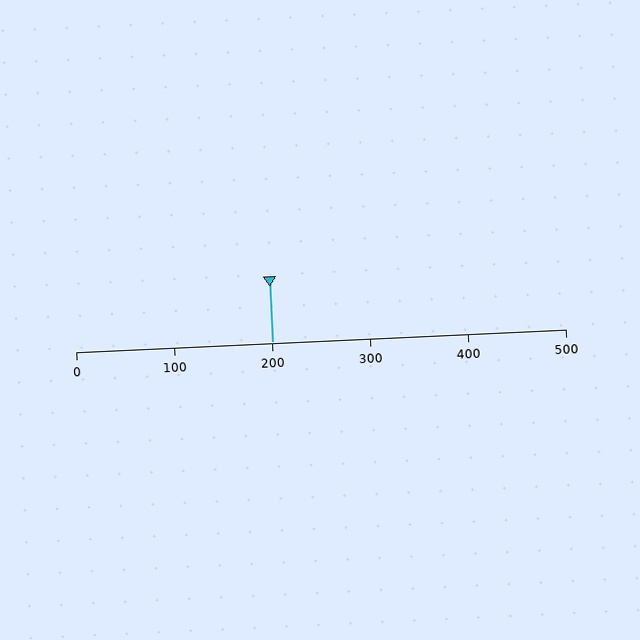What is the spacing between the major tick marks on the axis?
The major ticks are spaced 100 apart.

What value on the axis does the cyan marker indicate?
The marker indicates approximately 200.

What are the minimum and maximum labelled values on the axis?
The axis runs from 0 to 500.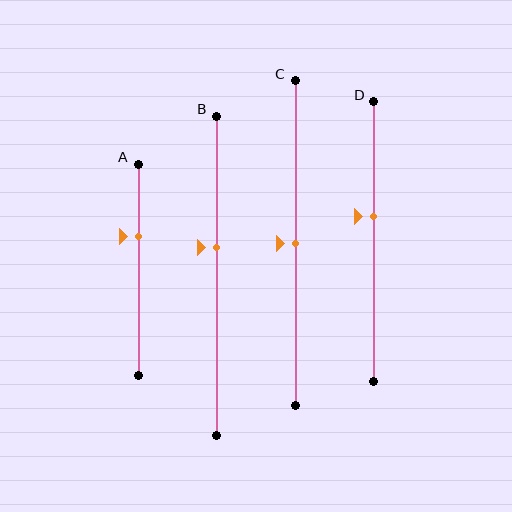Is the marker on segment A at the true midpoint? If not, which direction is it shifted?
No, the marker on segment A is shifted upward by about 16% of the segment length.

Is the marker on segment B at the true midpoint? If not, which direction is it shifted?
No, the marker on segment B is shifted upward by about 9% of the segment length.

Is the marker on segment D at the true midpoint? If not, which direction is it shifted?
No, the marker on segment D is shifted upward by about 9% of the segment length.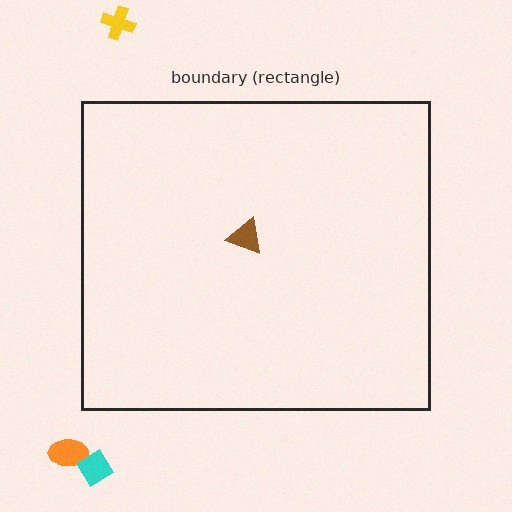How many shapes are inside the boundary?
1 inside, 3 outside.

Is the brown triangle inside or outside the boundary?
Inside.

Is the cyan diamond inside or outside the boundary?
Outside.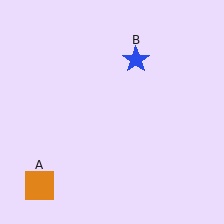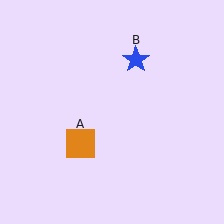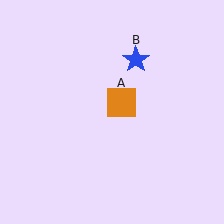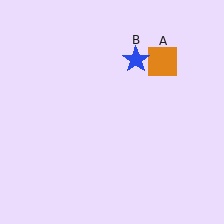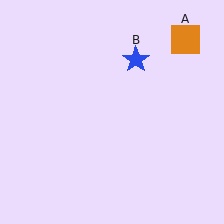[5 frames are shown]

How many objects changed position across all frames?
1 object changed position: orange square (object A).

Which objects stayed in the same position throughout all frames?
Blue star (object B) remained stationary.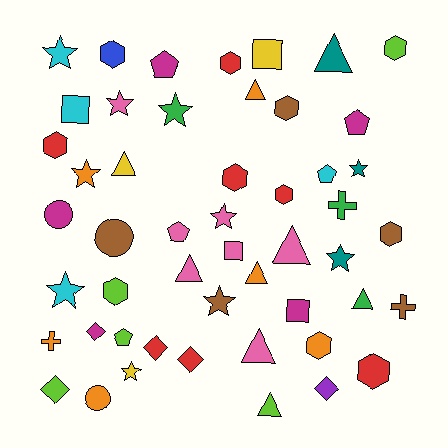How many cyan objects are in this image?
There are 4 cyan objects.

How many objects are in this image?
There are 50 objects.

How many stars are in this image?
There are 10 stars.